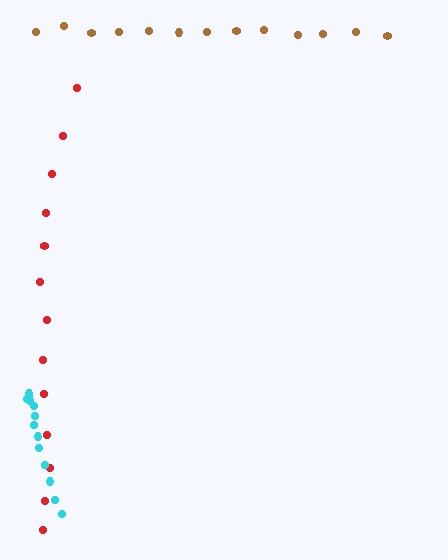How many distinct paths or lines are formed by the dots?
There are 3 distinct paths.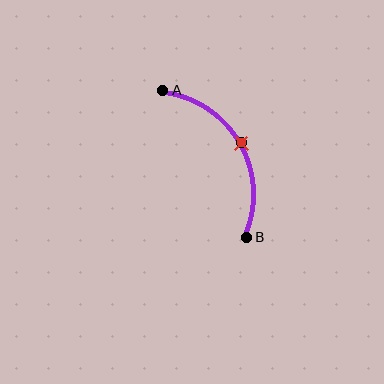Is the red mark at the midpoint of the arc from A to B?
Yes. The red mark lies on the arc at equal arc-length from both A and B — it is the arc midpoint.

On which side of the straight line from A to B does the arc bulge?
The arc bulges to the right of the straight line connecting A and B.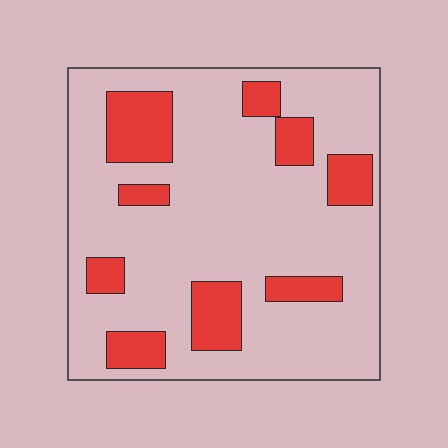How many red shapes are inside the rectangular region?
9.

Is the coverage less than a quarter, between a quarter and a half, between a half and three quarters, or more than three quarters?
Less than a quarter.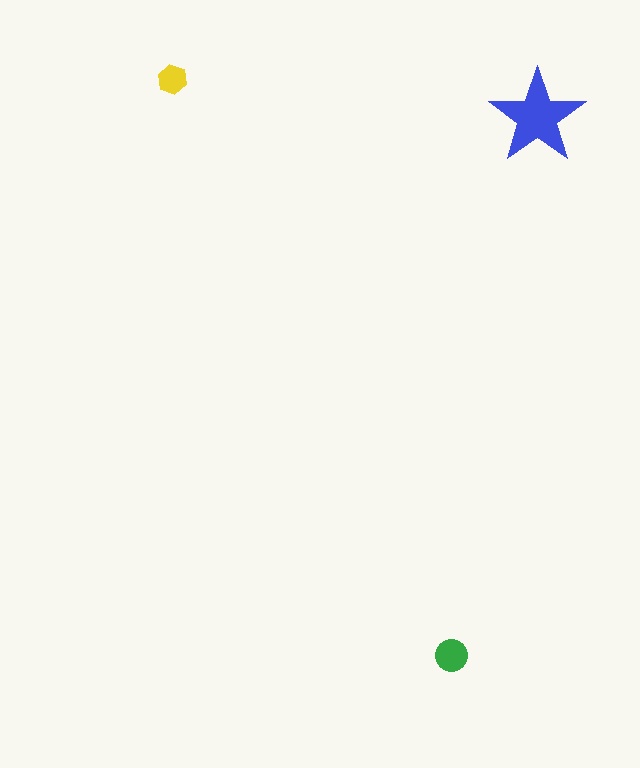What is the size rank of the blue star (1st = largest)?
1st.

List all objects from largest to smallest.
The blue star, the green circle, the yellow hexagon.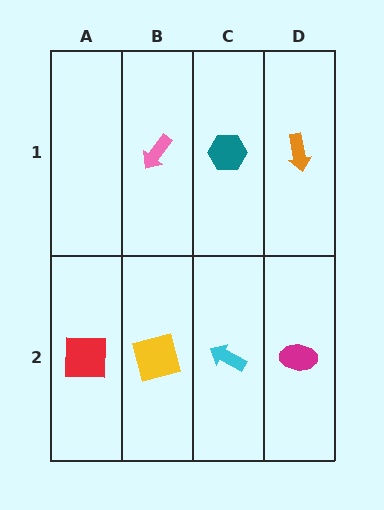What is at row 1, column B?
A pink arrow.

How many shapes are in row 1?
3 shapes.